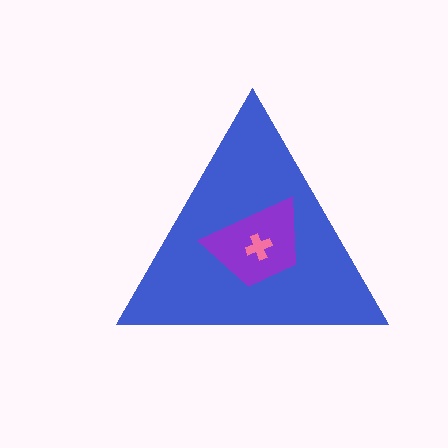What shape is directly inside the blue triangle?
The purple trapezoid.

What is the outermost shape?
The blue triangle.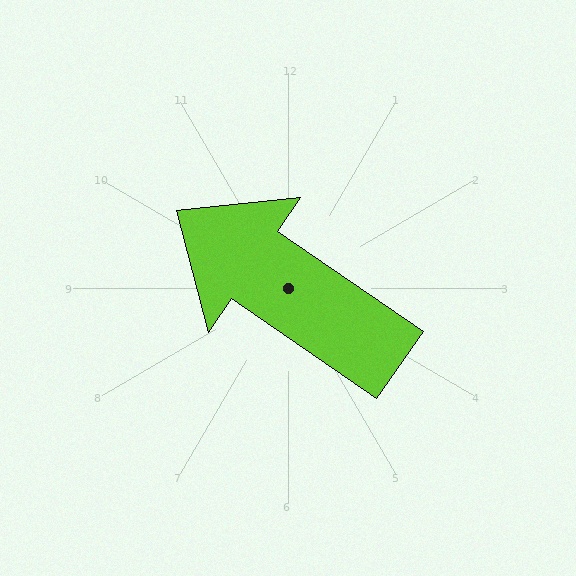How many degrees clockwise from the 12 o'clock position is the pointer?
Approximately 305 degrees.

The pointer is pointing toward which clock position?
Roughly 10 o'clock.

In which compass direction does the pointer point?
Northwest.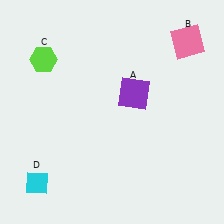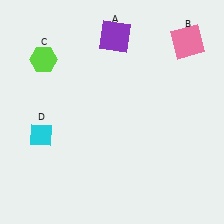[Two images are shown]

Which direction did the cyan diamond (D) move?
The cyan diamond (D) moved up.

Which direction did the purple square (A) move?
The purple square (A) moved up.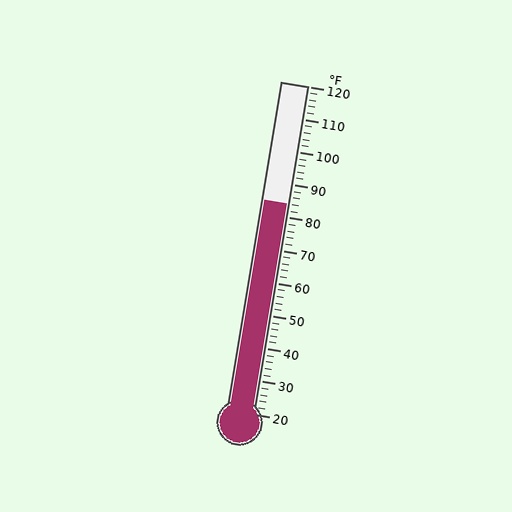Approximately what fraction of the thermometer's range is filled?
The thermometer is filled to approximately 65% of its range.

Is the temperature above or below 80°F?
The temperature is above 80°F.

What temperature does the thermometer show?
The thermometer shows approximately 84°F.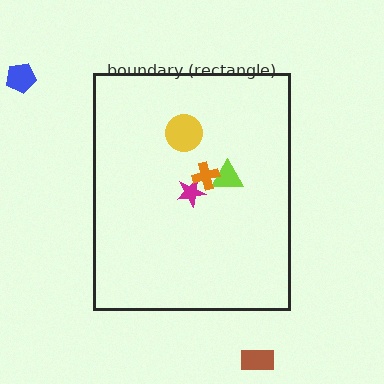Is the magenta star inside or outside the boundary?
Inside.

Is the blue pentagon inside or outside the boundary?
Outside.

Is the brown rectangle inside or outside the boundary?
Outside.